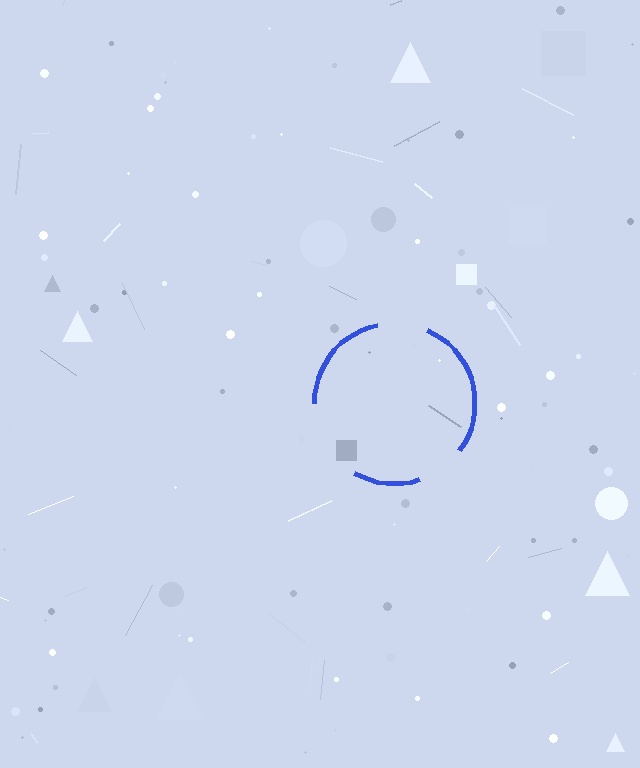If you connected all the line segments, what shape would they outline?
They would outline a circle.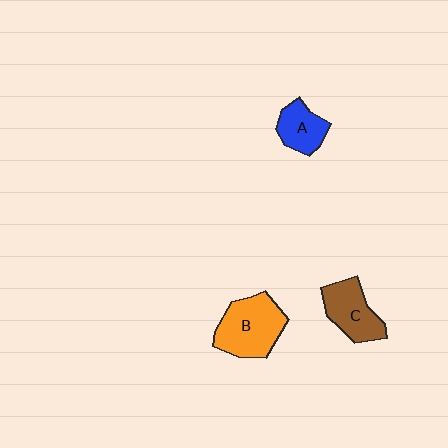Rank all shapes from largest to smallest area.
From largest to smallest: B (orange), C (brown), A (blue).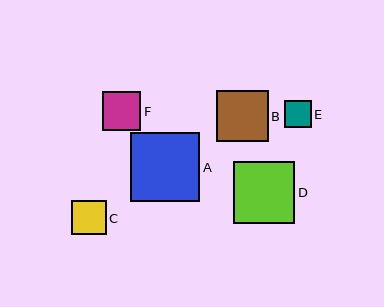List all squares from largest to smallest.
From largest to smallest: A, D, B, F, C, E.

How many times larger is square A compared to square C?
Square A is approximately 2.0 times the size of square C.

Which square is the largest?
Square A is the largest with a size of approximately 69 pixels.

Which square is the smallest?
Square E is the smallest with a size of approximately 26 pixels.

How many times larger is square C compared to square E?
Square C is approximately 1.3 times the size of square E.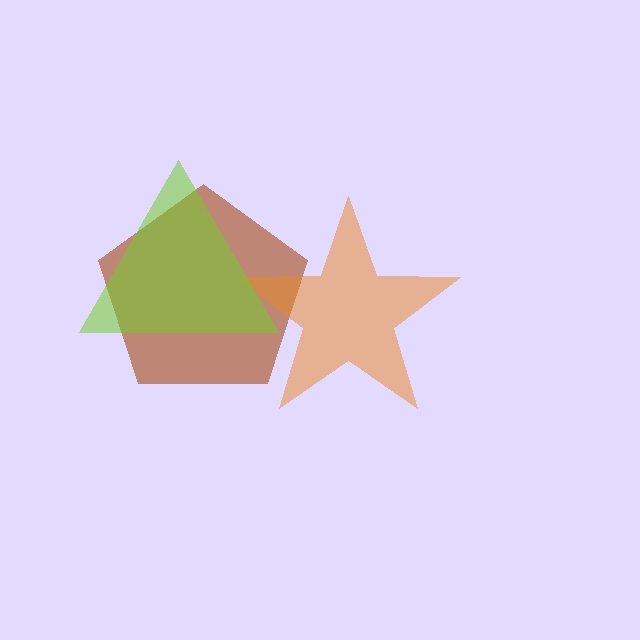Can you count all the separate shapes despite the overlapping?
Yes, there are 3 separate shapes.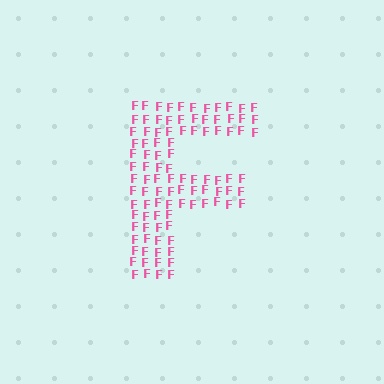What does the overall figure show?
The overall figure shows the letter F.